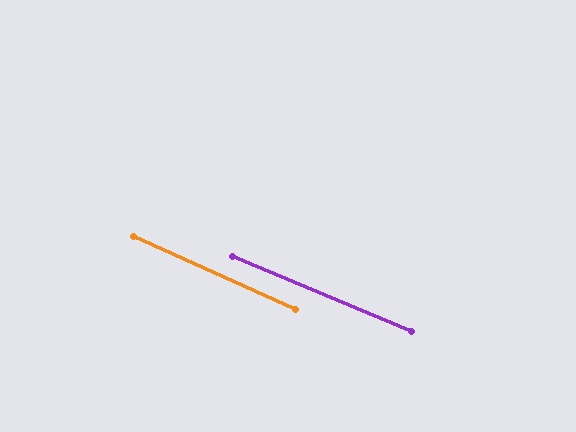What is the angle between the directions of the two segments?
Approximately 2 degrees.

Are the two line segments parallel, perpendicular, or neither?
Parallel — their directions differ by only 1.7°.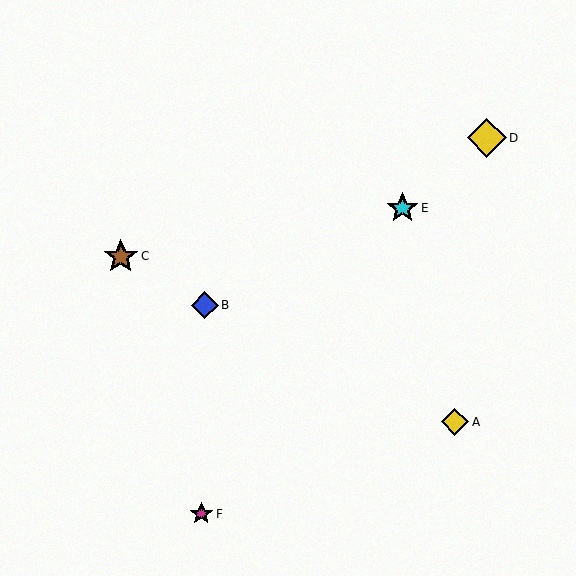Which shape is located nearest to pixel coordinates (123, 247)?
The brown star (labeled C) at (121, 256) is nearest to that location.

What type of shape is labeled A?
Shape A is a yellow diamond.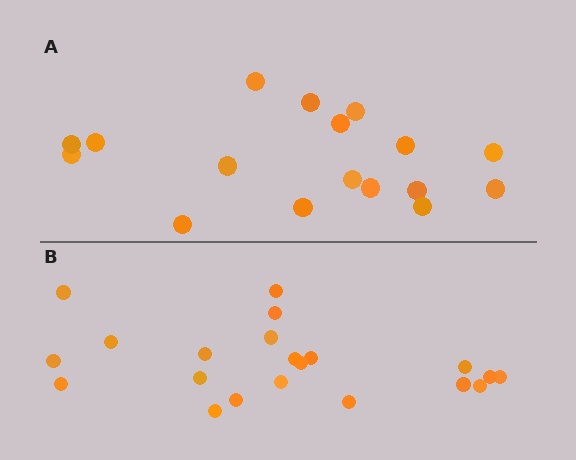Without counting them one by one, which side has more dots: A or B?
Region B (the bottom region) has more dots.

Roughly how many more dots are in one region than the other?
Region B has about 4 more dots than region A.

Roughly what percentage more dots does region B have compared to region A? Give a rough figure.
About 25% more.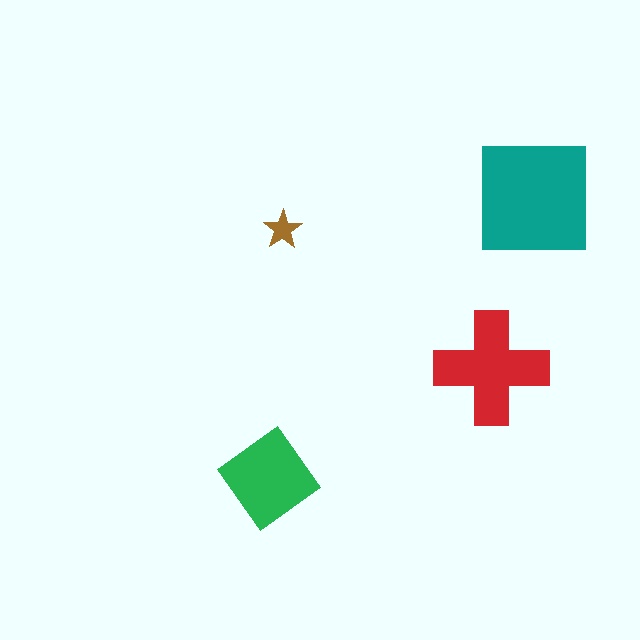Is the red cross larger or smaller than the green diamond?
Larger.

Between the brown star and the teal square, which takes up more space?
The teal square.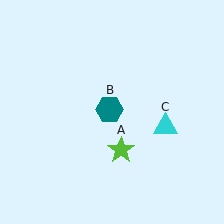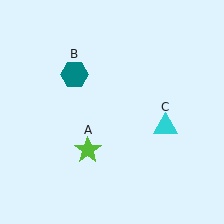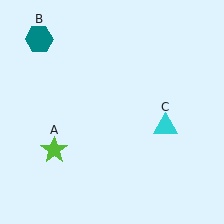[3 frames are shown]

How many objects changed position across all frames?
2 objects changed position: lime star (object A), teal hexagon (object B).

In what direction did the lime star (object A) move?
The lime star (object A) moved left.